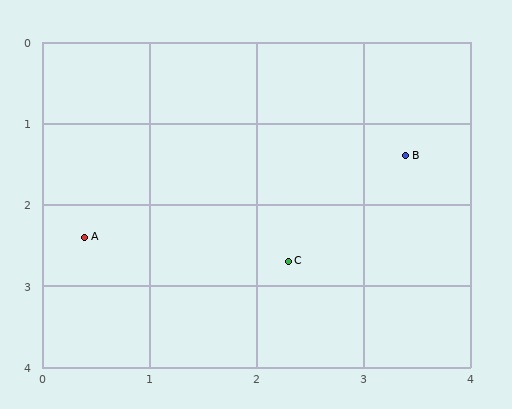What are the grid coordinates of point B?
Point B is at approximately (3.4, 1.4).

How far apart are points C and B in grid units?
Points C and B are about 1.7 grid units apart.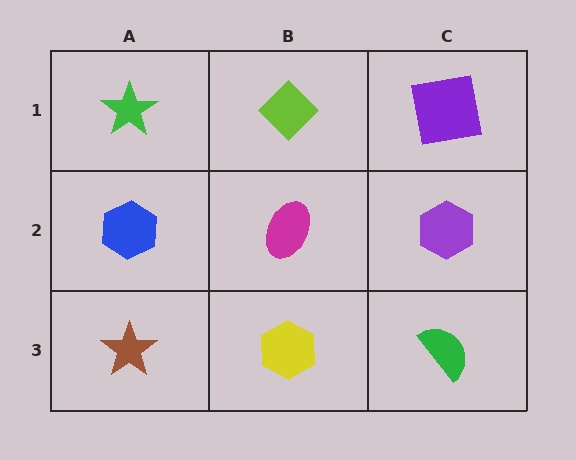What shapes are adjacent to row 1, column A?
A blue hexagon (row 2, column A), a lime diamond (row 1, column B).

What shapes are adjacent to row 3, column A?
A blue hexagon (row 2, column A), a yellow hexagon (row 3, column B).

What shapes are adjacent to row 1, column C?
A purple hexagon (row 2, column C), a lime diamond (row 1, column B).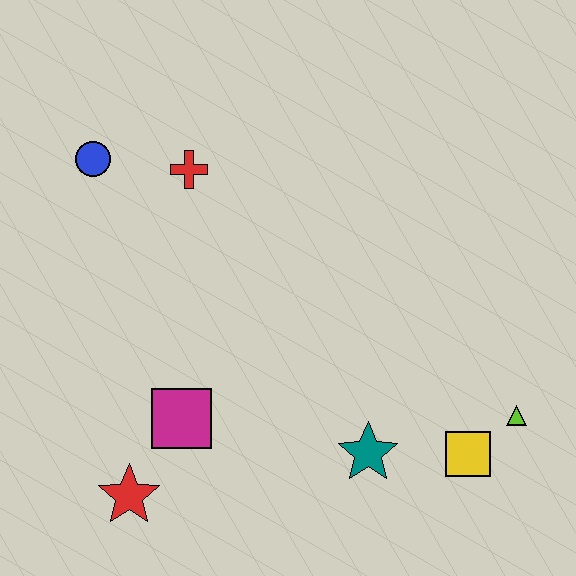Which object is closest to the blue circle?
The red cross is closest to the blue circle.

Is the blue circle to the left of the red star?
Yes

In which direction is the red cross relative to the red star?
The red cross is above the red star.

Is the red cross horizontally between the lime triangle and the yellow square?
No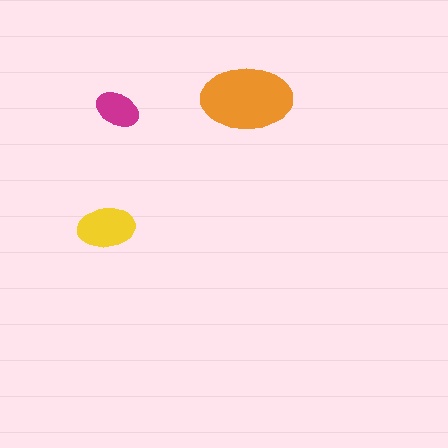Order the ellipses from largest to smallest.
the orange one, the yellow one, the magenta one.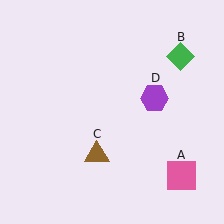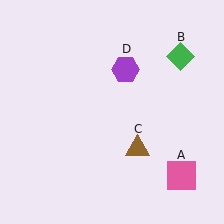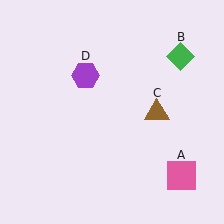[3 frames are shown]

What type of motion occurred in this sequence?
The brown triangle (object C), purple hexagon (object D) rotated counterclockwise around the center of the scene.